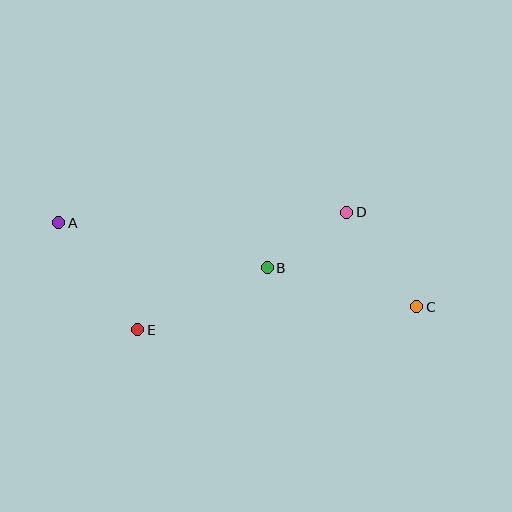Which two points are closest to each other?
Points B and D are closest to each other.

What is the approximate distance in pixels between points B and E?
The distance between B and E is approximately 143 pixels.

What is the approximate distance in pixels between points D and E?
The distance between D and E is approximately 240 pixels.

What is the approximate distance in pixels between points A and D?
The distance between A and D is approximately 288 pixels.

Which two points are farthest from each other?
Points A and C are farthest from each other.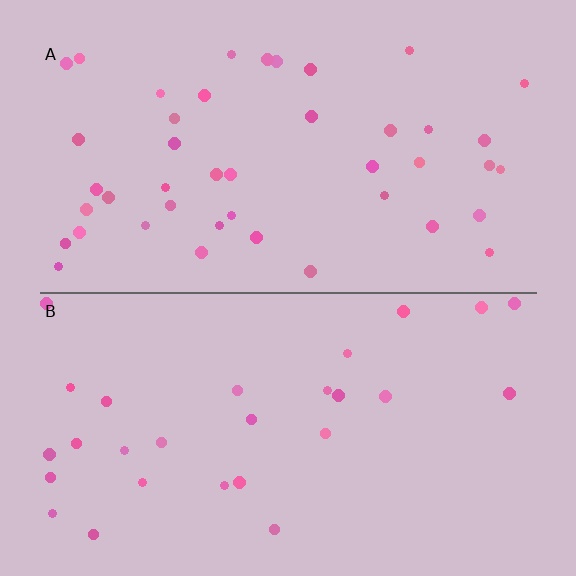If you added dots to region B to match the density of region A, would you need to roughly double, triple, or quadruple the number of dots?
Approximately double.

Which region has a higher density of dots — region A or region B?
A (the top).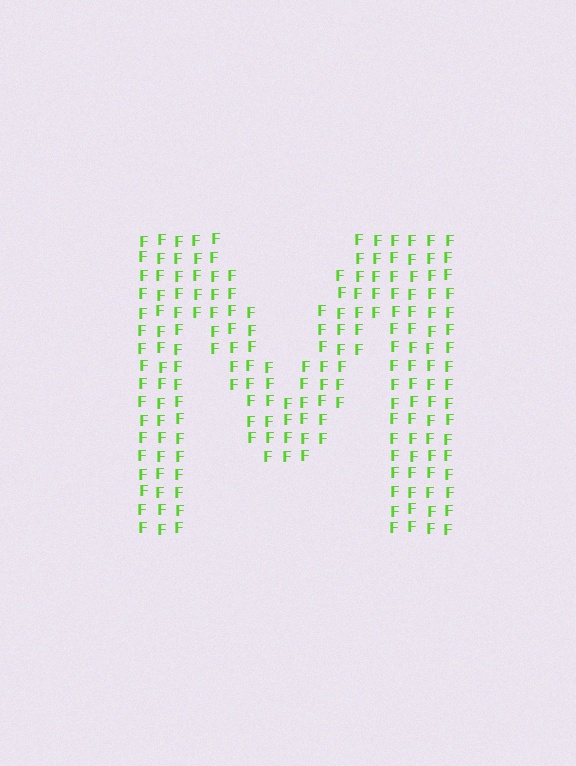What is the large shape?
The large shape is the letter M.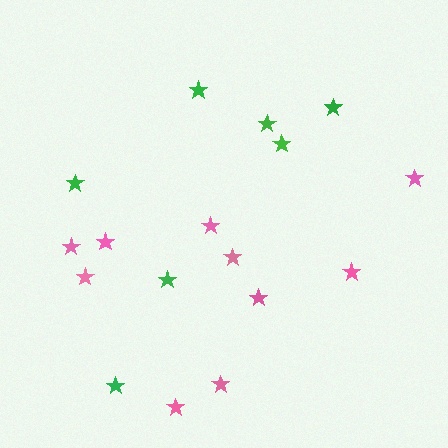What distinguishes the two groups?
There are 2 groups: one group of green stars (7) and one group of pink stars (10).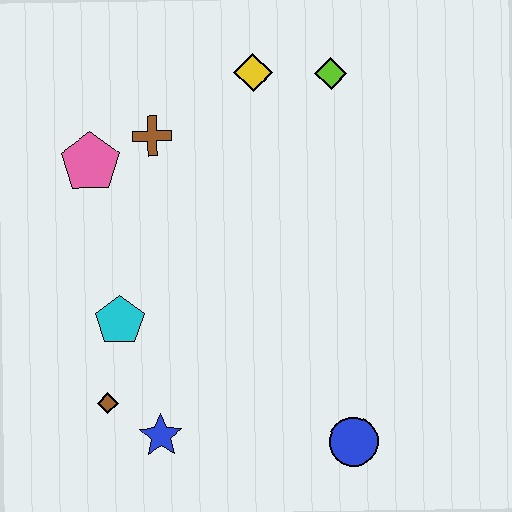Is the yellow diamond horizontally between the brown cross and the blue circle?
Yes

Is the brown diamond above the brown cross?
No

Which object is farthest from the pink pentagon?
The blue circle is farthest from the pink pentagon.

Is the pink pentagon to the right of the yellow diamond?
No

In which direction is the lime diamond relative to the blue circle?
The lime diamond is above the blue circle.